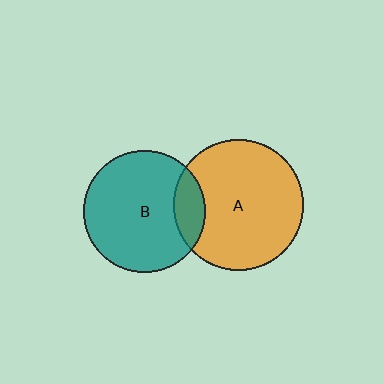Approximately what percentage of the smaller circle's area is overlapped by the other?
Approximately 15%.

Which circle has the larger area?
Circle A (orange).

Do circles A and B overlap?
Yes.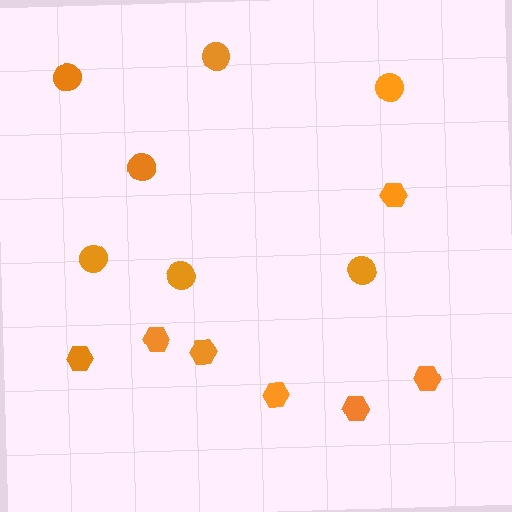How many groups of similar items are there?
There are 2 groups: one group of hexagons (7) and one group of circles (7).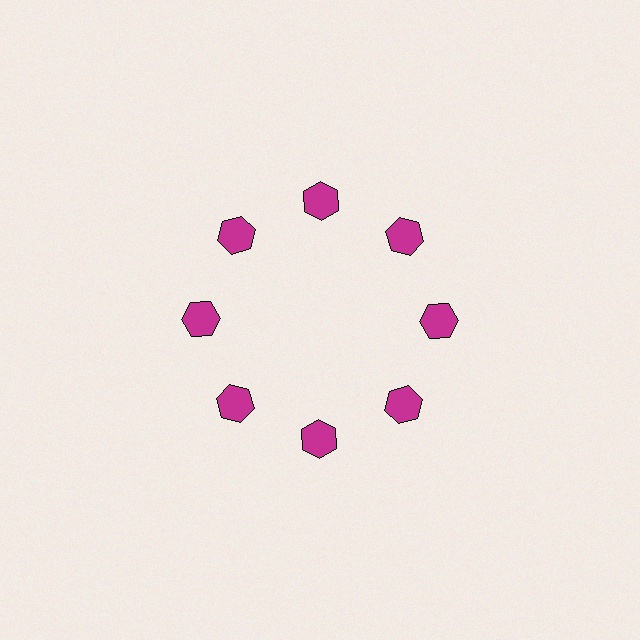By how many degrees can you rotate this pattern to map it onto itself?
The pattern maps onto itself every 45 degrees of rotation.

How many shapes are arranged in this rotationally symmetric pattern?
There are 8 shapes, arranged in 8 groups of 1.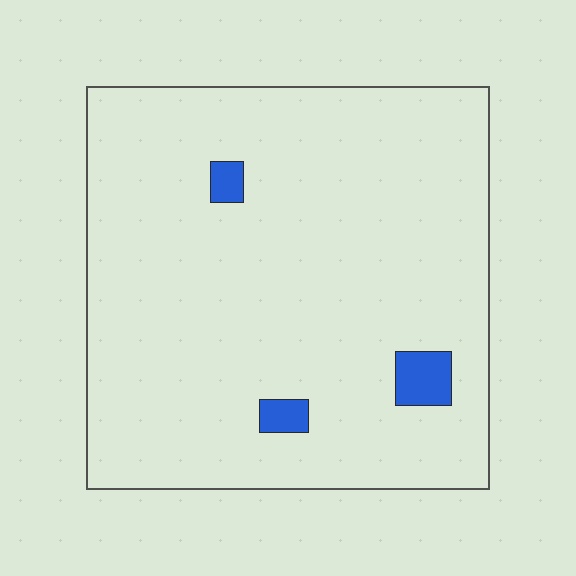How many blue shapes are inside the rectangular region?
3.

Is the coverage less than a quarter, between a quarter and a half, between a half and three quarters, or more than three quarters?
Less than a quarter.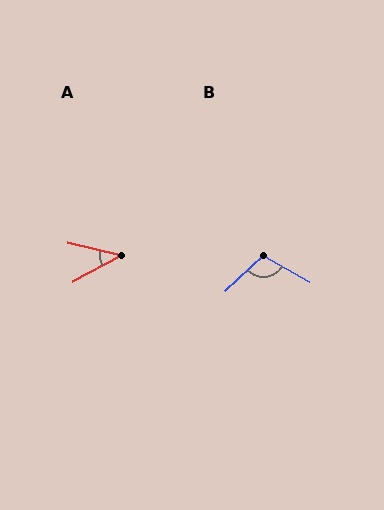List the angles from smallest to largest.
A (41°), B (107°).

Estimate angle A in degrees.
Approximately 41 degrees.